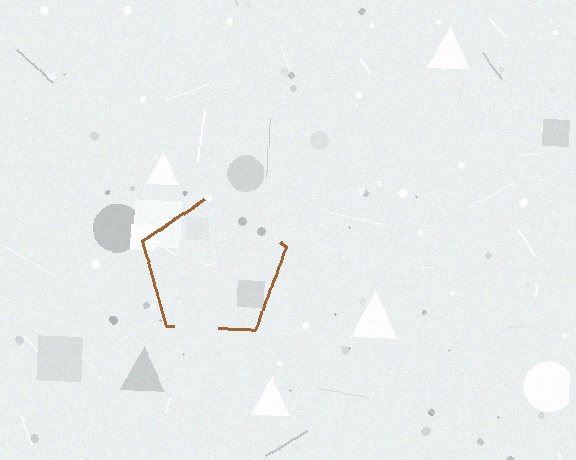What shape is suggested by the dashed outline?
The dashed outline suggests a pentagon.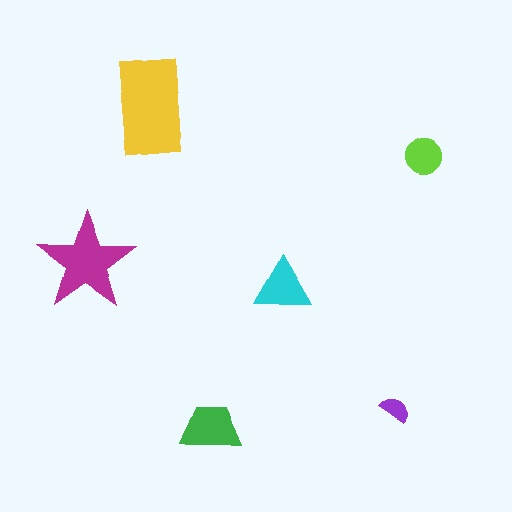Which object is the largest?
The yellow rectangle.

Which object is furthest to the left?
The magenta star is leftmost.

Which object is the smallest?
The purple semicircle.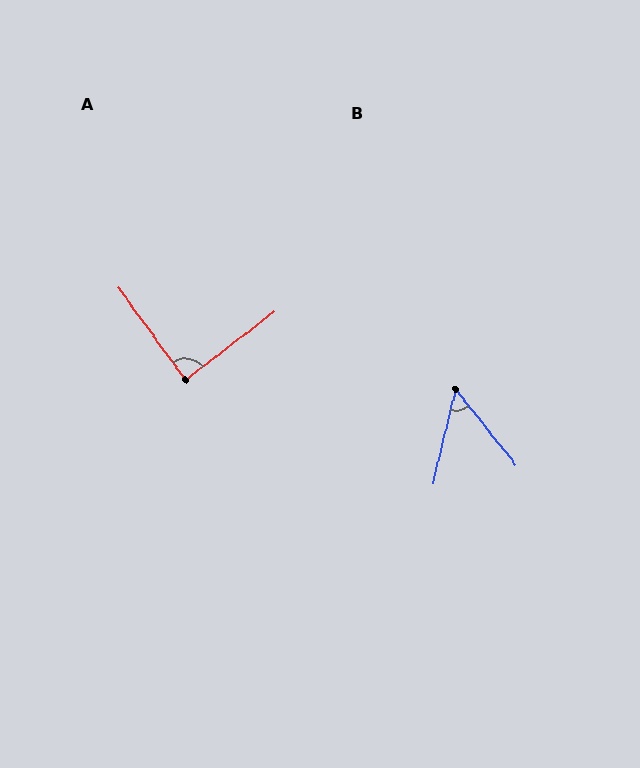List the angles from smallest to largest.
B (52°), A (89°).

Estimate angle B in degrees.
Approximately 52 degrees.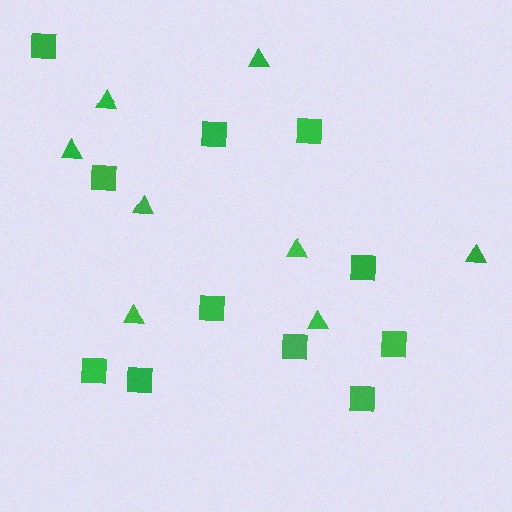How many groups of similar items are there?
There are 2 groups: one group of triangles (8) and one group of squares (11).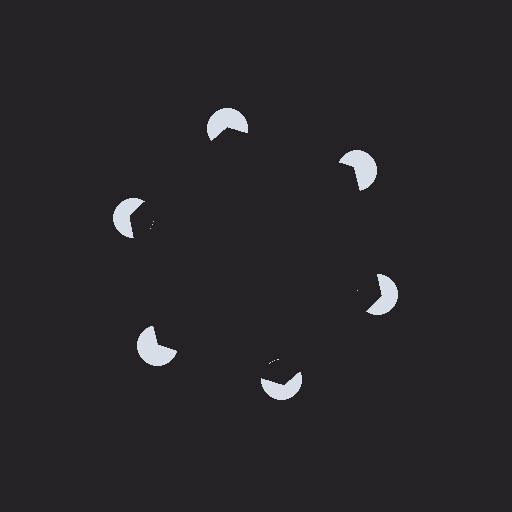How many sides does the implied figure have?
6 sides.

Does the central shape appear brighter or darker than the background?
It typically appears slightly darker than the background, even though no actual brightness change is drawn.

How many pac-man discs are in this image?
There are 6 — one at each vertex of the illusory hexagon.